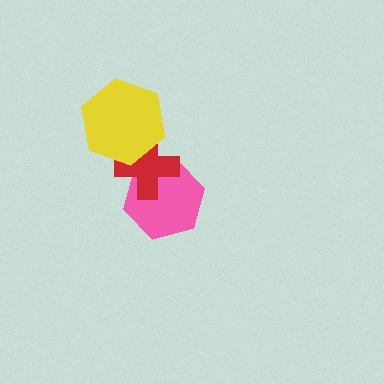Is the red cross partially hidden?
Yes, it is partially covered by another shape.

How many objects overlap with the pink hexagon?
1 object overlaps with the pink hexagon.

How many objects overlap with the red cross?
2 objects overlap with the red cross.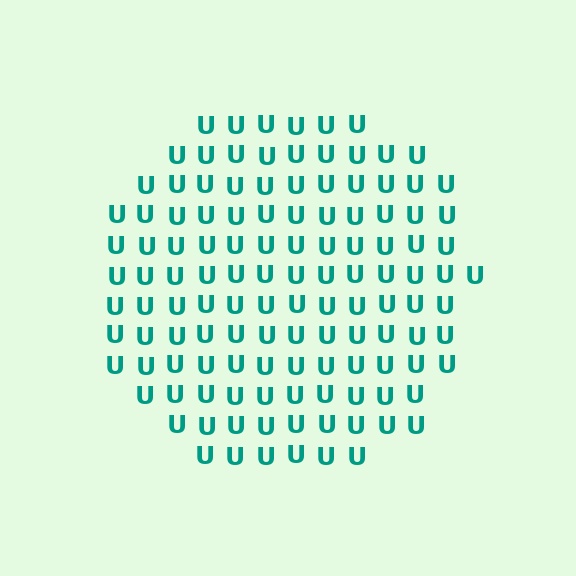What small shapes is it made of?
It is made of small letter U's.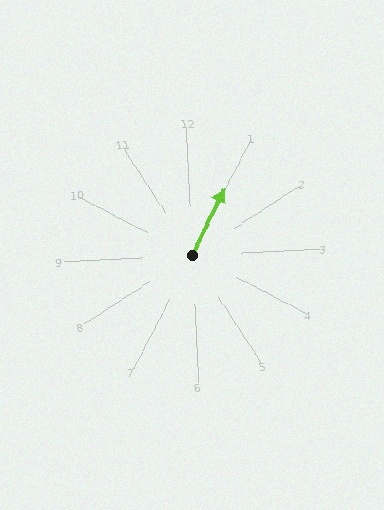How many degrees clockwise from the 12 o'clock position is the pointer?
Approximately 29 degrees.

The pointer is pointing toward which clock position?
Roughly 1 o'clock.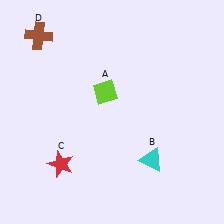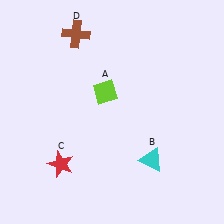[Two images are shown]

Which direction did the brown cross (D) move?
The brown cross (D) moved right.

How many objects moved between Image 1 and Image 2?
1 object moved between the two images.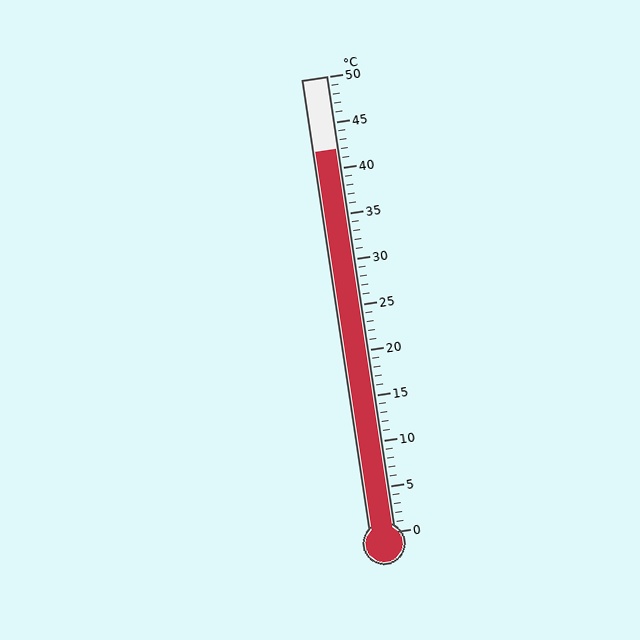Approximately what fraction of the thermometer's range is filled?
The thermometer is filled to approximately 85% of its range.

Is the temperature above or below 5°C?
The temperature is above 5°C.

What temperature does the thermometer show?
The thermometer shows approximately 42°C.